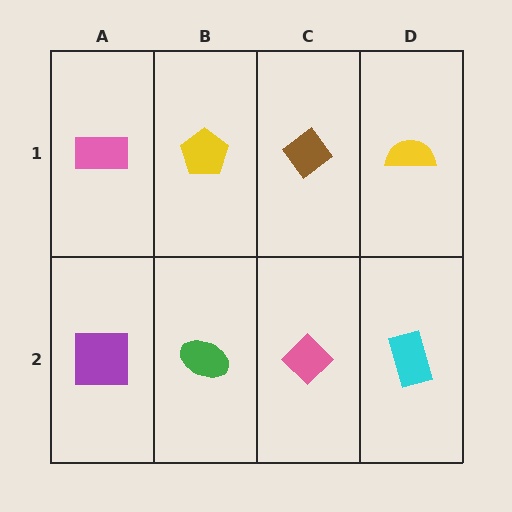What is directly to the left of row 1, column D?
A brown diamond.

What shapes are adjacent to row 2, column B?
A yellow pentagon (row 1, column B), a purple square (row 2, column A), a pink diamond (row 2, column C).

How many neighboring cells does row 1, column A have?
2.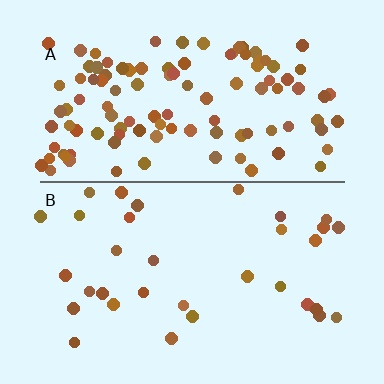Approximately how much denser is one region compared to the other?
Approximately 3.4× — region A over region B.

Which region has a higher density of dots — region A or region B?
A (the top).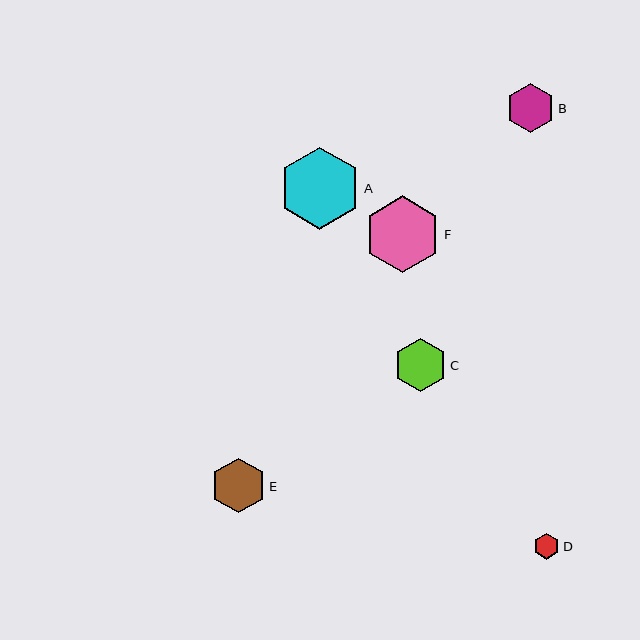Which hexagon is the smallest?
Hexagon D is the smallest with a size of approximately 26 pixels.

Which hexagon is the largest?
Hexagon A is the largest with a size of approximately 82 pixels.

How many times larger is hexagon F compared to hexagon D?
Hexagon F is approximately 3.0 times the size of hexagon D.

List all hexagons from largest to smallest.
From largest to smallest: A, F, E, C, B, D.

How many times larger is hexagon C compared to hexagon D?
Hexagon C is approximately 2.1 times the size of hexagon D.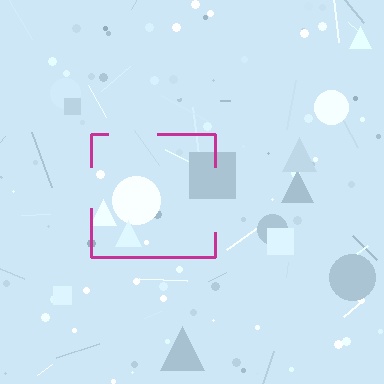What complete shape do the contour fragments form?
The contour fragments form a square.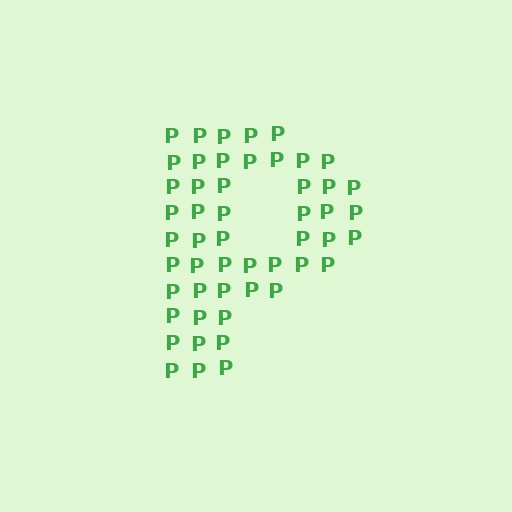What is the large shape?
The large shape is the letter P.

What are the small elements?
The small elements are letter P's.